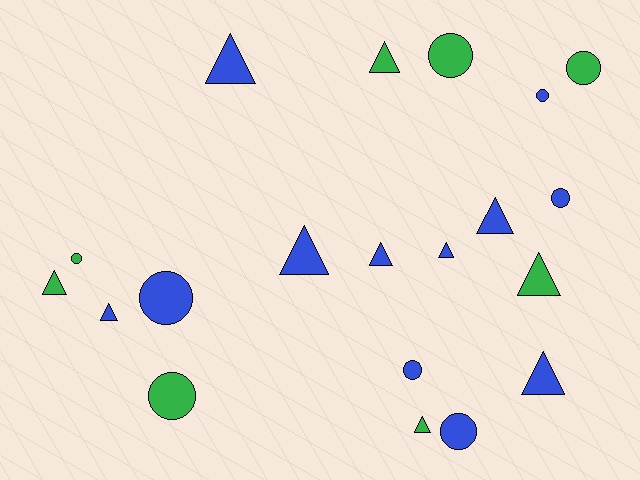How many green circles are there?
There are 4 green circles.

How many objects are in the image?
There are 20 objects.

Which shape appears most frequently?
Triangle, with 11 objects.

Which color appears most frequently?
Blue, with 12 objects.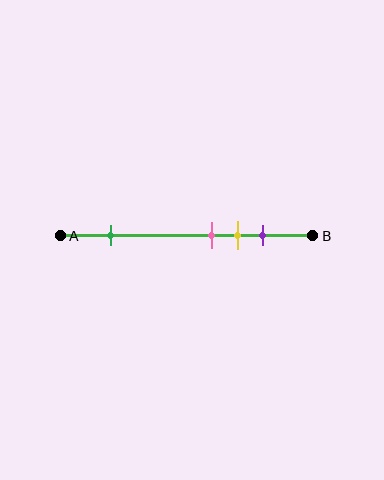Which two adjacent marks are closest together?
The pink and yellow marks are the closest adjacent pair.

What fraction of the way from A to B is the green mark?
The green mark is approximately 20% (0.2) of the way from A to B.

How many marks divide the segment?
There are 4 marks dividing the segment.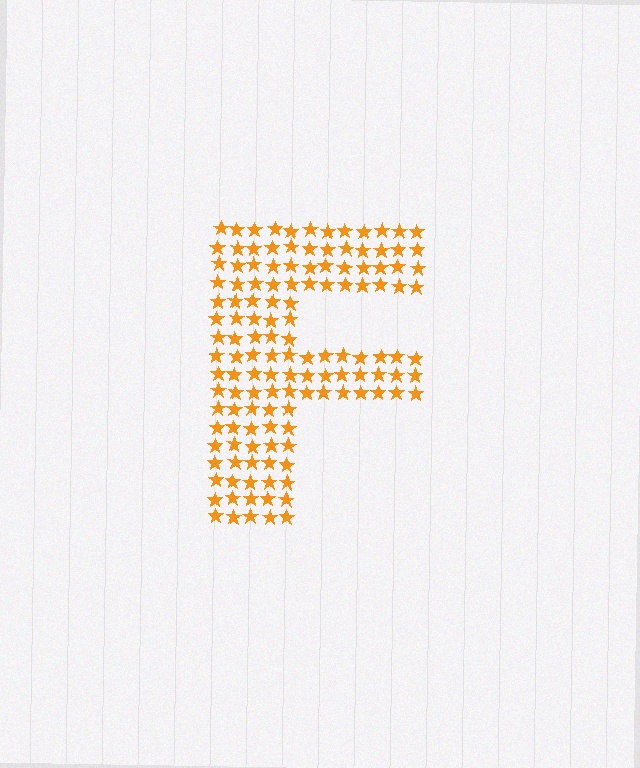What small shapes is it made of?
It is made of small stars.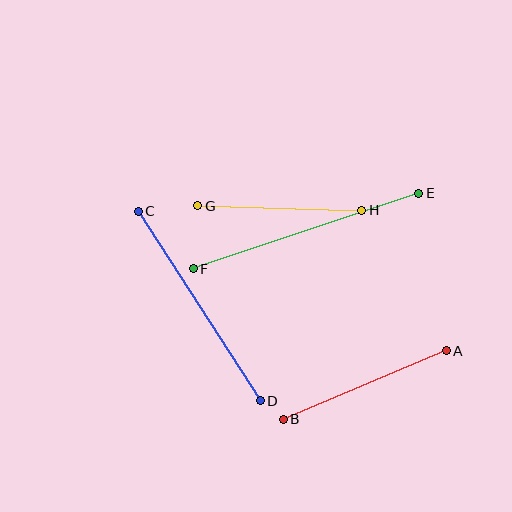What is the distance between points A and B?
The distance is approximately 177 pixels.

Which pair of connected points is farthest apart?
Points E and F are farthest apart.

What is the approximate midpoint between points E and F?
The midpoint is at approximately (306, 231) pixels.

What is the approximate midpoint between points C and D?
The midpoint is at approximately (199, 306) pixels.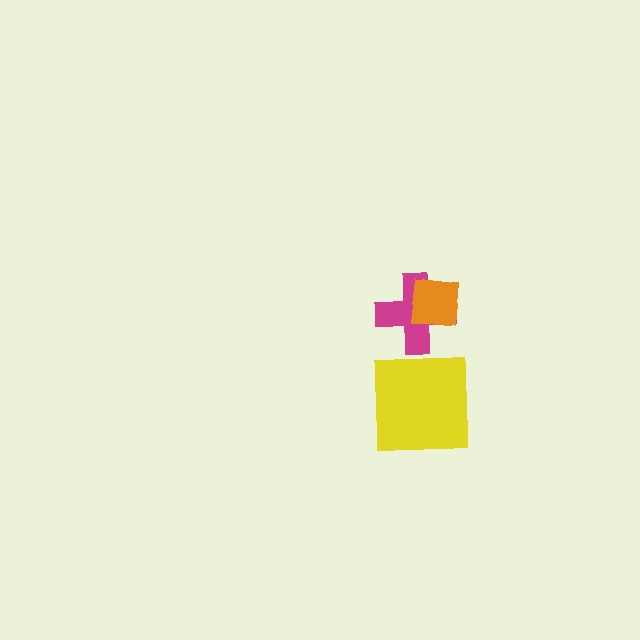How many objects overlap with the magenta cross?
1 object overlaps with the magenta cross.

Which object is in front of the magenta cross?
The orange square is in front of the magenta cross.